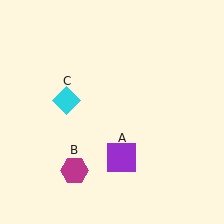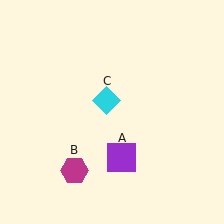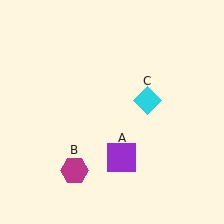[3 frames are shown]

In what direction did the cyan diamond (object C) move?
The cyan diamond (object C) moved right.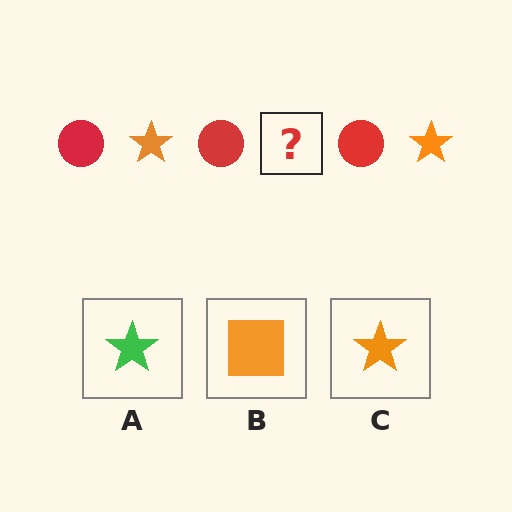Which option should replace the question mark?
Option C.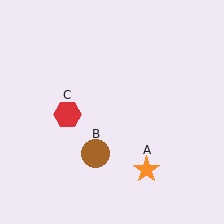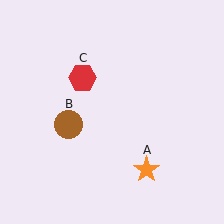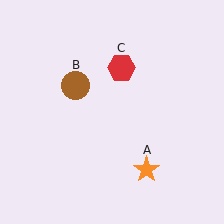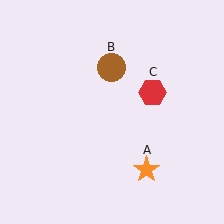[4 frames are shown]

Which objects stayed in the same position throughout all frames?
Orange star (object A) remained stationary.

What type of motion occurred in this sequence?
The brown circle (object B), red hexagon (object C) rotated clockwise around the center of the scene.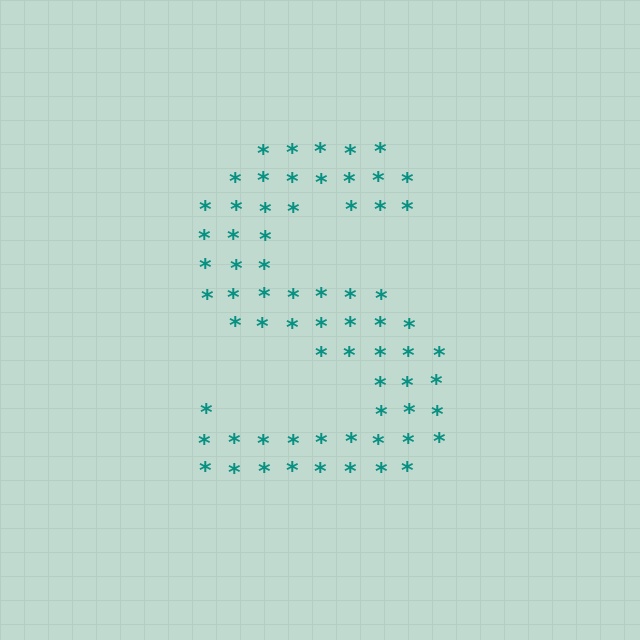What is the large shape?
The large shape is the letter S.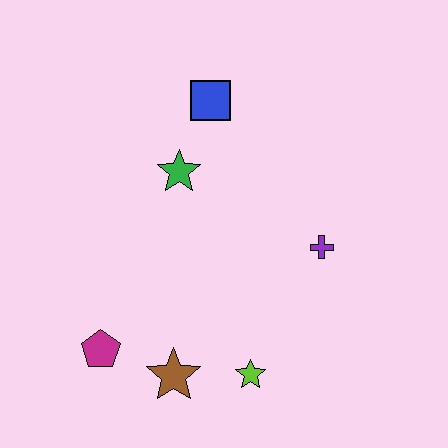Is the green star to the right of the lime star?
No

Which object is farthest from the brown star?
The blue square is farthest from the brown star.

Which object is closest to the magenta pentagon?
The brown star is closest to the magenta pentagon.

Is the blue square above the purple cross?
Yes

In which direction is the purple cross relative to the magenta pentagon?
The purple cross is to the right of the magenta pentagon.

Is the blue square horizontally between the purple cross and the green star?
Yes